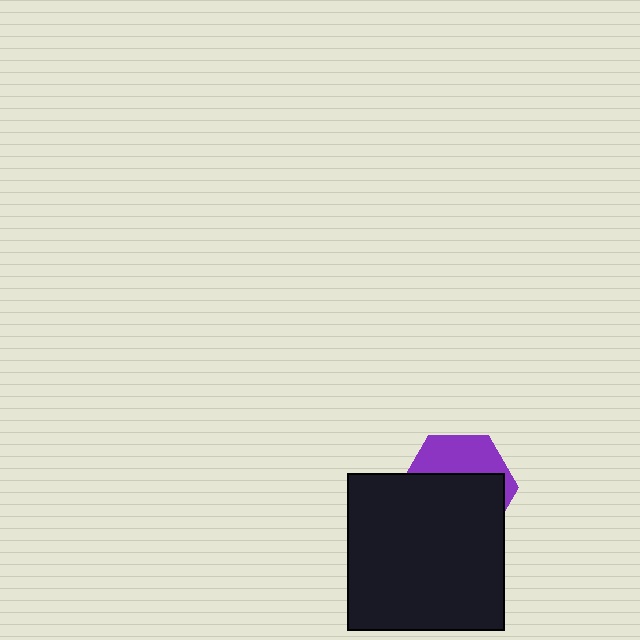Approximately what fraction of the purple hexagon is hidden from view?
Roughly 64% of the purple hexagon is hidden behind the black square.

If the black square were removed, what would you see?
You would see the complete purple hexagon.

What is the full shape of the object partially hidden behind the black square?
The partially hidden object is a purple hexagon.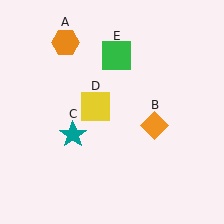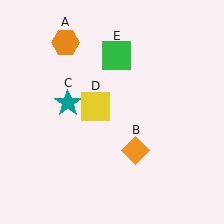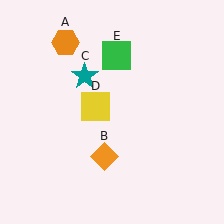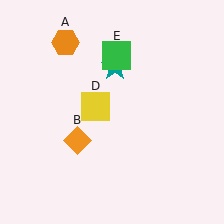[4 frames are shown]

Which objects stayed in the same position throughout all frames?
Orange hexagon (object A) and yellow square (object D) and green square (object E) remained stationary.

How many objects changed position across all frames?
2 objects changed position: orange diamond (object B), teal star (object C).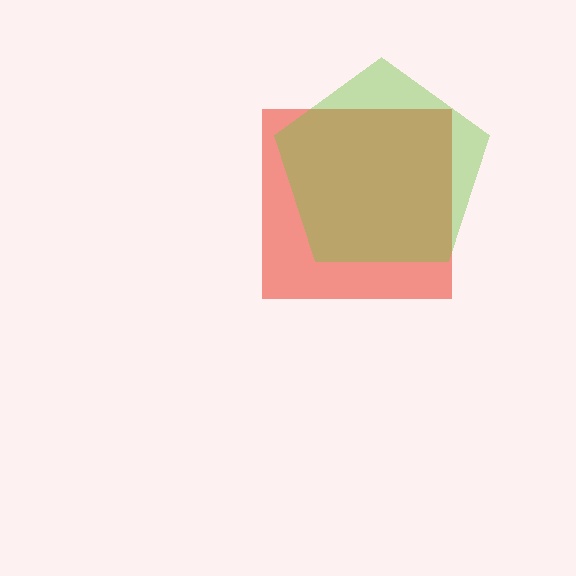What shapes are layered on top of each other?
The layered shapes are: a red square, a lime pentagon.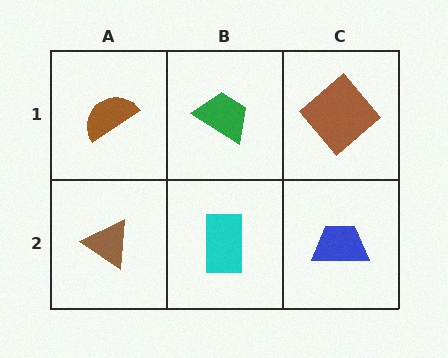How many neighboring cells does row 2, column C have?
2.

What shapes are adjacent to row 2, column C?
A brown diamond (row 1, column C), a cyan rectangle (row 2, column B).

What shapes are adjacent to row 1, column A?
A brown triangle (row 2, column A), a green trapezoid (row 1, column B).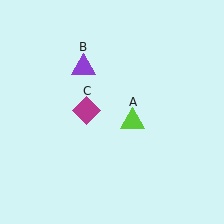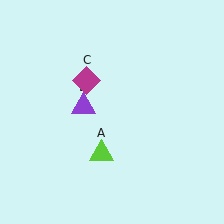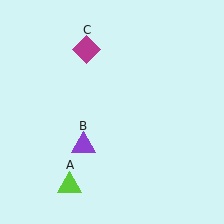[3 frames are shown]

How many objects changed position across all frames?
3 objects changed position: lime triangle (object A), purple triangle (object B), magenta diamond (object C).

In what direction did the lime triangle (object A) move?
The lime triangle (object A) moved down and to the left.